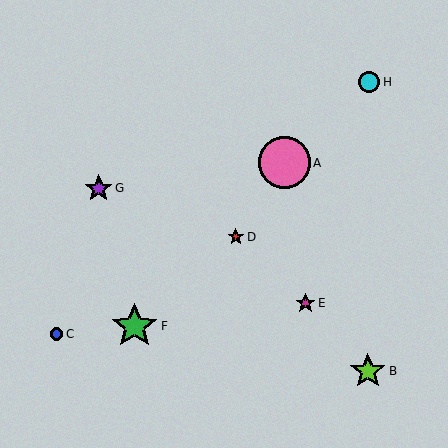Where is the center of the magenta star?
The center of the magenta star is at (306, 303).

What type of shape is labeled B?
Shape B is a lime star.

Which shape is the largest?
The pink circle (labeled A) is the largest.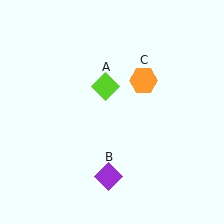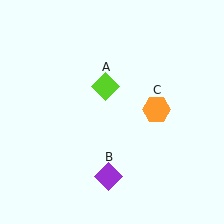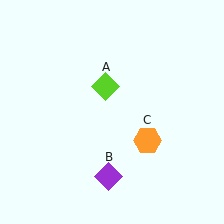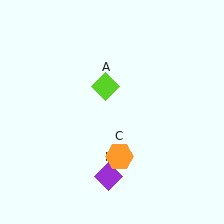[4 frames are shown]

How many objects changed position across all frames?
1 object changed position: orange hexagon (object C).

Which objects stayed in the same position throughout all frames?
Lime diamond (object A) and purple diamond (object B) remained stationary.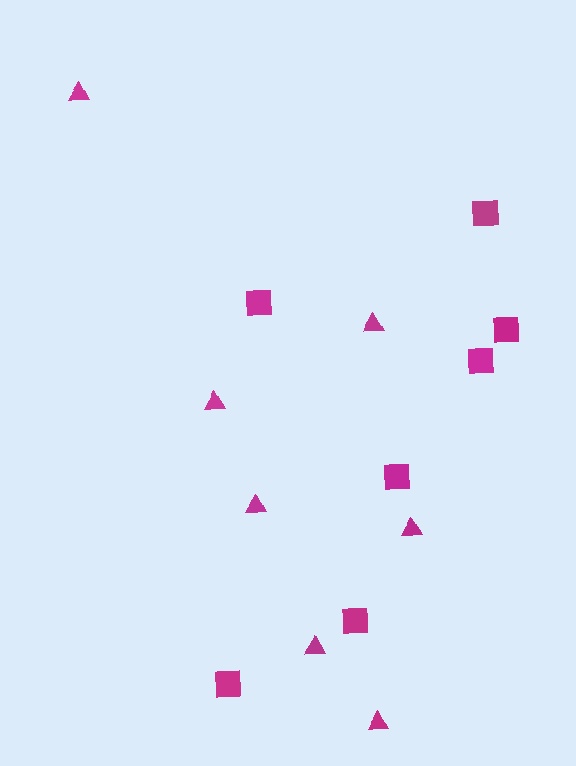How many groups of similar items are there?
There are 2 groups: one group of triangles (7) and one group of squares (7).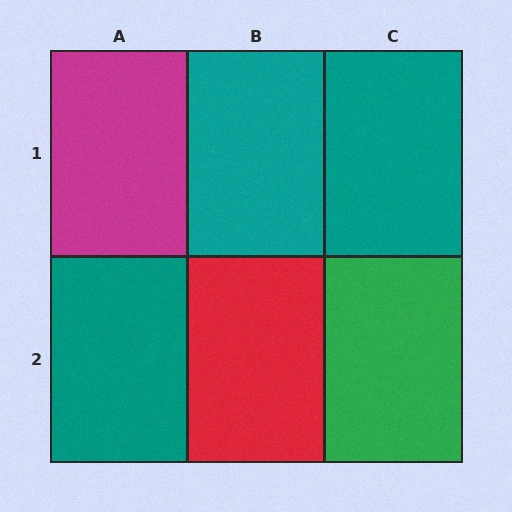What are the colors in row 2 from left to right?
Teal, red, green.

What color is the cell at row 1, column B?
Teal.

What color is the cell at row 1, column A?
Magenta.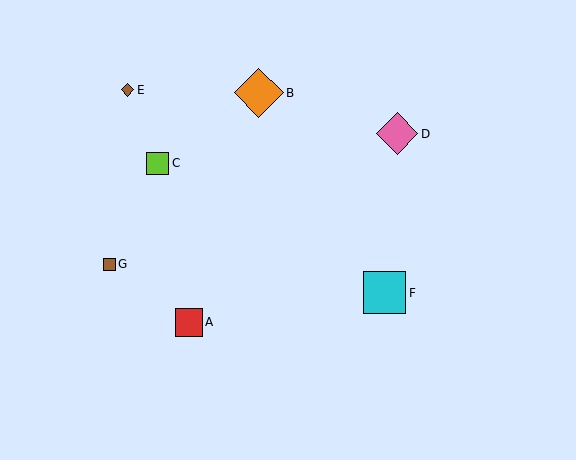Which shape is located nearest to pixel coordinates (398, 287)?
The cyan square (labeled F) at (384, 293) is nearest to that location.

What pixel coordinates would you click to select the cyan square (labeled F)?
Click at (384, 293) to select the cyan square F.